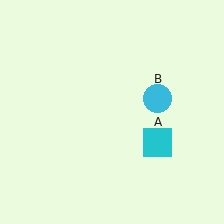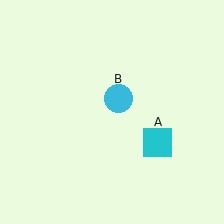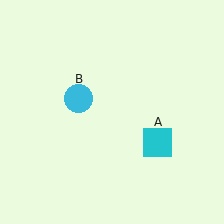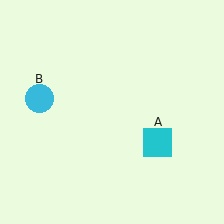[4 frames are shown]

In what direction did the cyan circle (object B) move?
The cyan circle (object B) moved left.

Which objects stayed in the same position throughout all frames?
Cyan square (object A) remained stationary.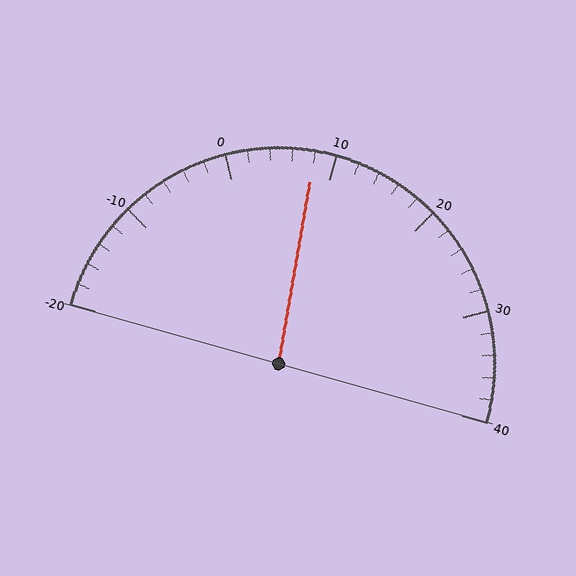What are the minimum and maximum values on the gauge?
The gauge ranges from -20 to 40.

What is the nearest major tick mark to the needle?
The nearest major tick mark is 10.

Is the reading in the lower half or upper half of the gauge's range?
The reading is in the lower half of the range (-20 to 40).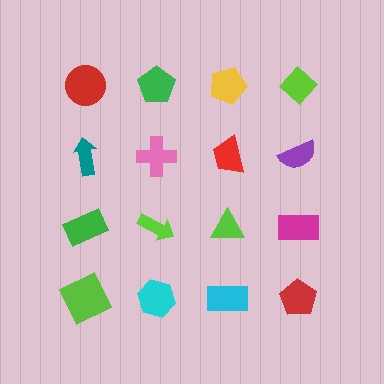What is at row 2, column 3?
A red trapezoid.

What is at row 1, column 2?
A green pentagon.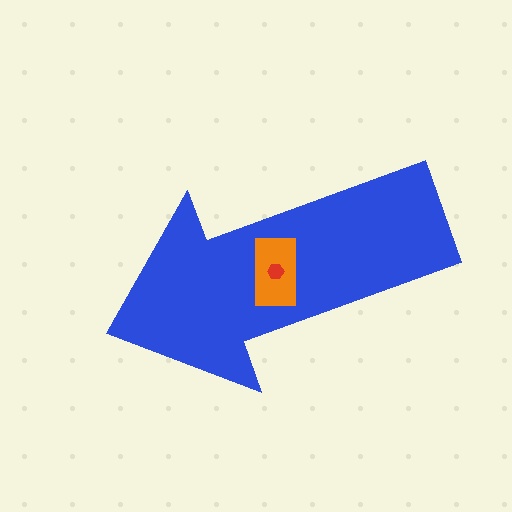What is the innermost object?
The red hexagon.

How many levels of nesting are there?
3.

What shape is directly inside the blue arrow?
The orange rectangle.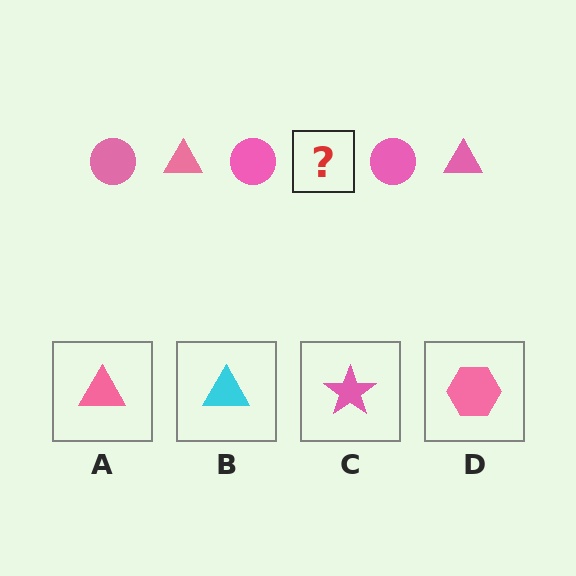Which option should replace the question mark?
Option A.